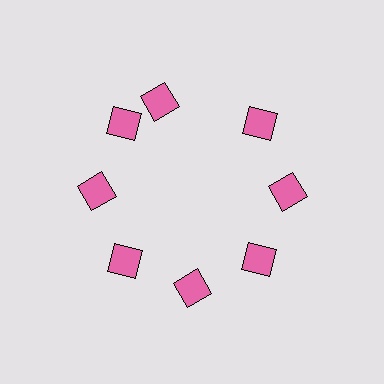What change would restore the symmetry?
The symmetry would be restored by rotating it back into even spacing with its neighbors so that all 8 diamonds sit at equal angles and equal distance from the center.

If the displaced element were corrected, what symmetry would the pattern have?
It would have 8-fold rotational symmetry — the pattern would map onto itself every 45 degrees.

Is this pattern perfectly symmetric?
No. The 8 pink diamonds are arranged in a ring, but one element near the 12 o'clock position is rotated out of alignment along the ring, breaking the 8-fold rotational symmetry.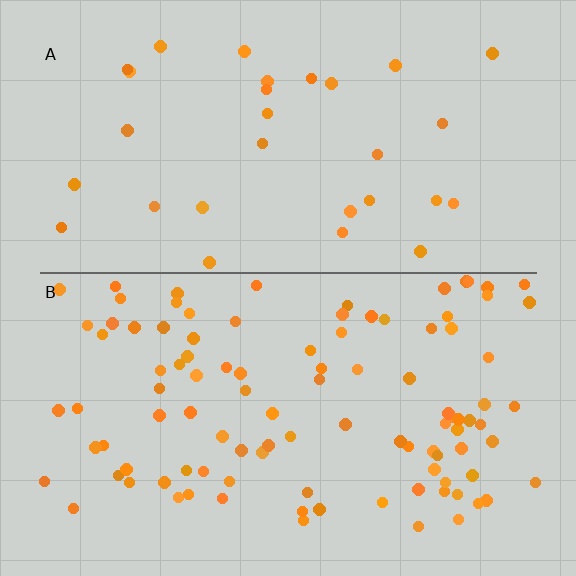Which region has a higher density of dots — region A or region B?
B (the bottom).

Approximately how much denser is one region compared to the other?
Approximately 3.4× — region B over region A.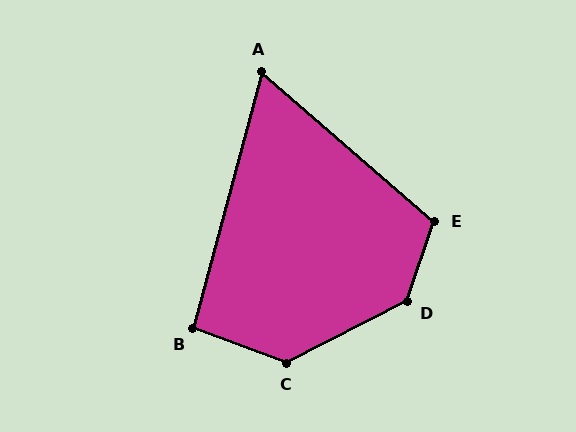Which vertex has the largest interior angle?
D, at approximately 136 degrees.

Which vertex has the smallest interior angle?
A, at approximately 64 degrees.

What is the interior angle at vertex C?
Approximately 133 degrees (obtuse).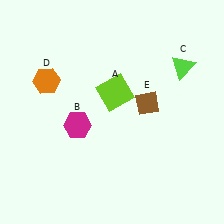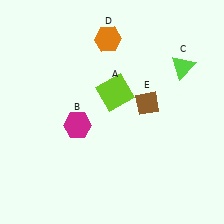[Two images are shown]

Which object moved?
The orange hexagon (D) moved right.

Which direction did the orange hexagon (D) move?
The orange hexagon (D) moved right.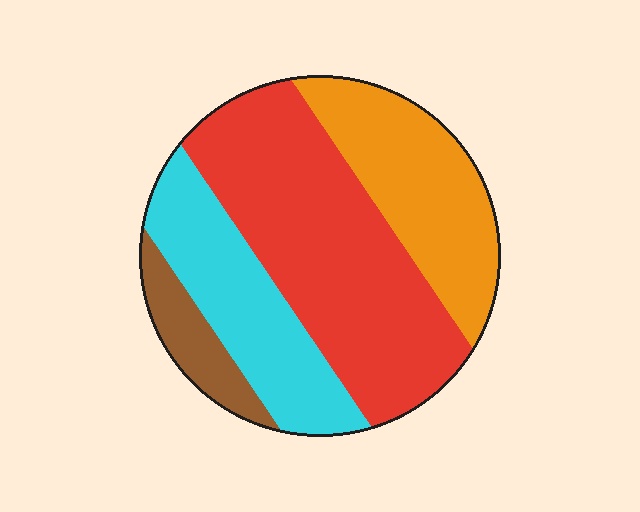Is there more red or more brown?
Red.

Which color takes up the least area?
Brown, at roughly 10%.